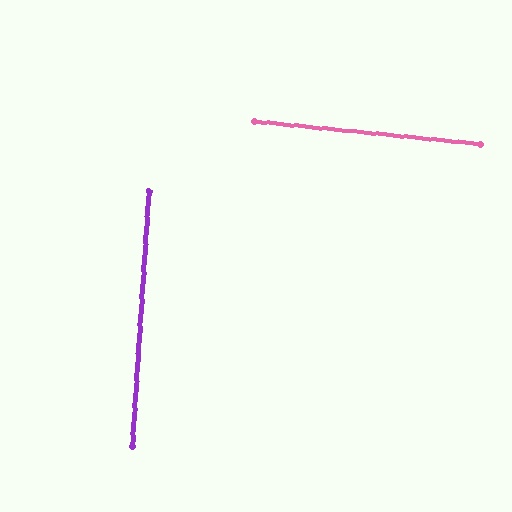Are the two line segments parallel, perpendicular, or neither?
Perpendicular — they meet at approximately 88°.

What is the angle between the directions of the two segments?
Approximately 88 degrees.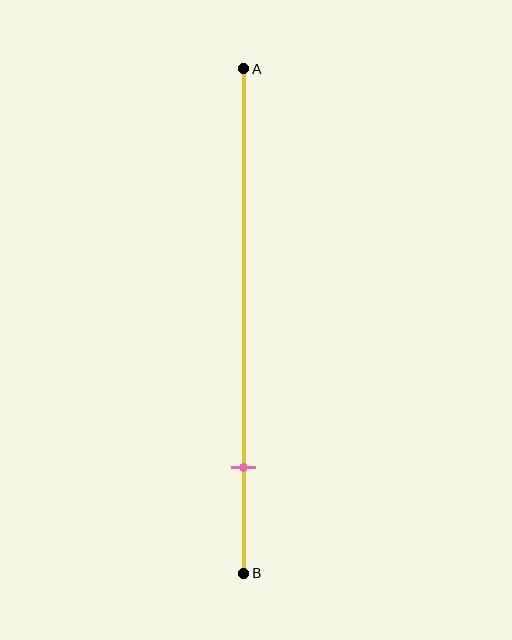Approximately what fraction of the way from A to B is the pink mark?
The pink mark is approximately 80% of the way from A to B.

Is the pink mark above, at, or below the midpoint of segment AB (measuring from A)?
The pink mark is below the midpoint of segment AB.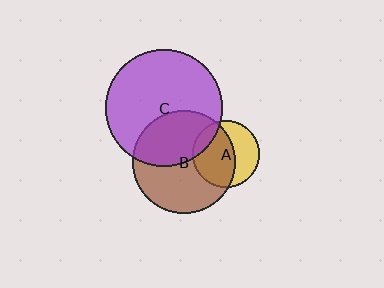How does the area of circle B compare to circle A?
Approximately 2.3 times.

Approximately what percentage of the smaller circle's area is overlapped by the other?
Approximately 15%.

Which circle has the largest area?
Circle C (purple).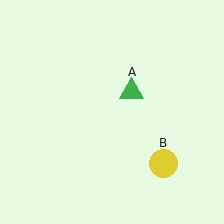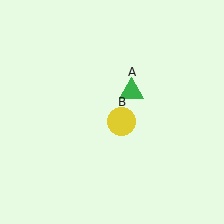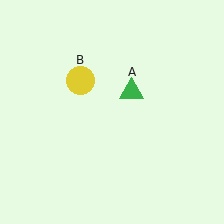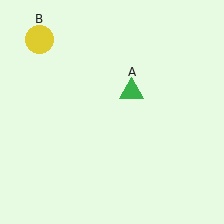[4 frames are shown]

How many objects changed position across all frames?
1 object changed position: yellow circle (object B).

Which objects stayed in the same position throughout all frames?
Green triangle (object A) remained stationary.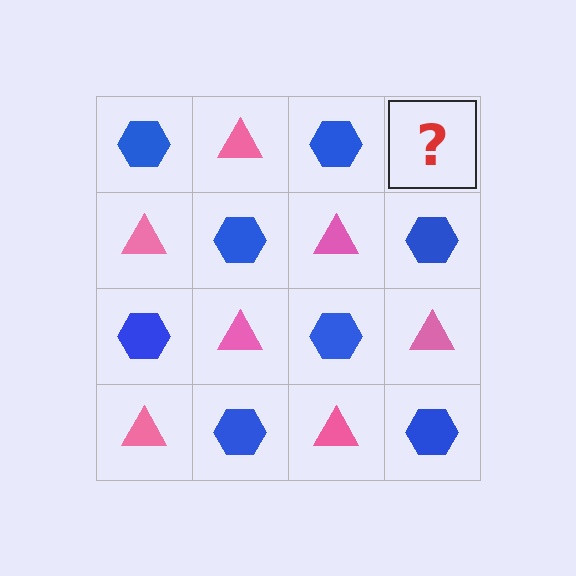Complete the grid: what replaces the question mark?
The question mark should be replaced with a pink triangle.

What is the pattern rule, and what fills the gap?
The rule is that it alternates blue hexagon and pink triangle in a checkerboard pattern. The gap should be filled with a pink triangle.